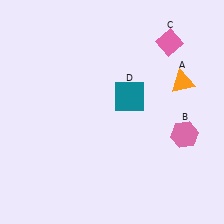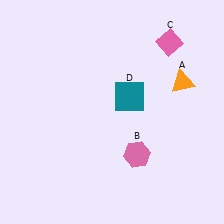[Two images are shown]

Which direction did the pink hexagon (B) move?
The pink hexagon (B) moved left.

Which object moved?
The pink hexagon (B) moved left.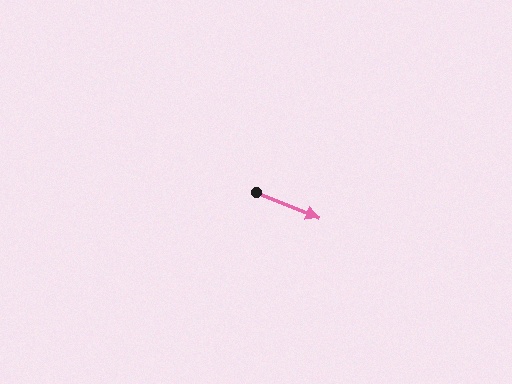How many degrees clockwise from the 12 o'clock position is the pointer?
Approximately 112 degrees.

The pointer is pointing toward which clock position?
Roughly 4 o'clock.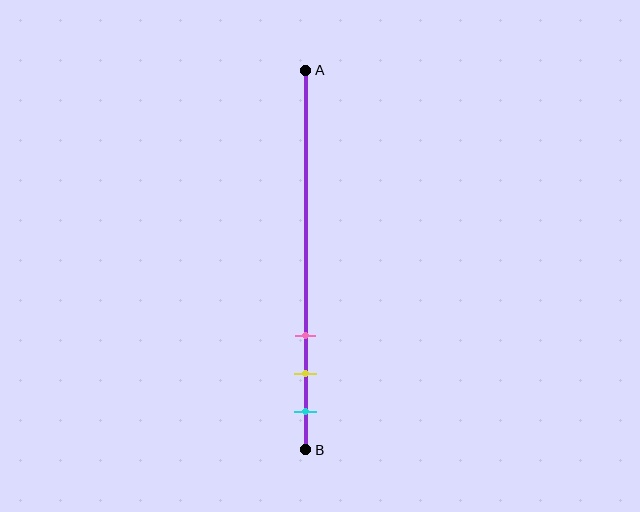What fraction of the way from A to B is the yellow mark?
The yellow mark is approximately 80% (0.8) of the way from A to B.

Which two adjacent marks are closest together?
The yellow and cyan marks are the closest adjacent pair.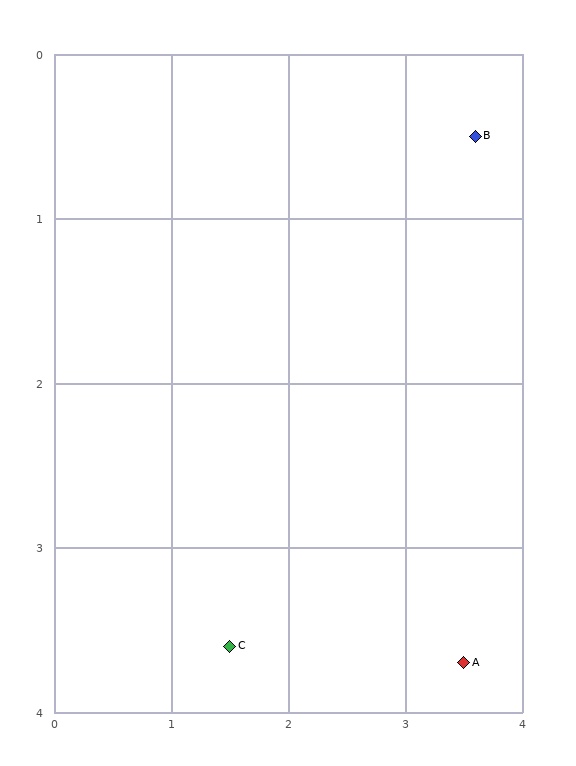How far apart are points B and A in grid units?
Points B and A are about 3.2 grid units apart.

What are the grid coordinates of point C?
Point C is at approximately (1.5, 3.6).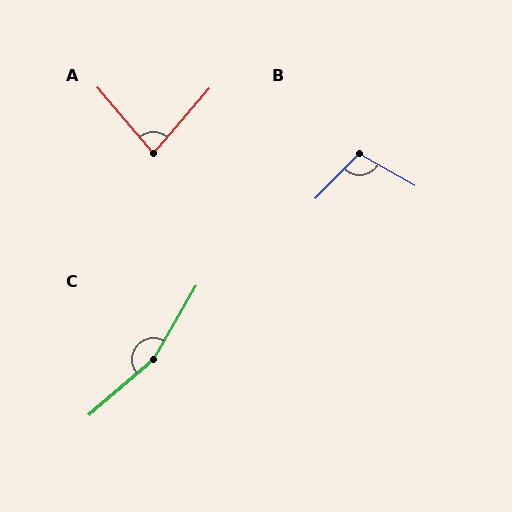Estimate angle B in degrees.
Approximately 105 degrees.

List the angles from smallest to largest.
A (81°), B (105°), C (160°).